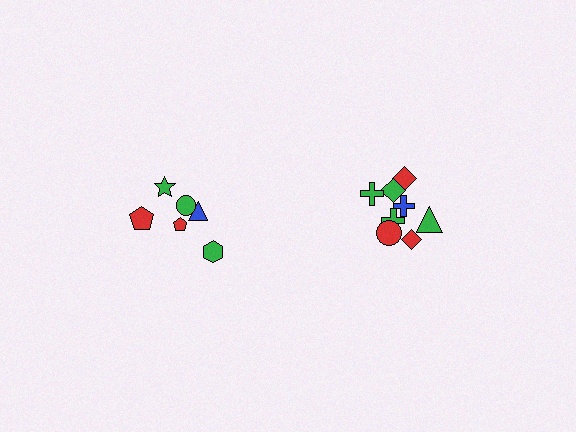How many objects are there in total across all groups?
There are 14 objects.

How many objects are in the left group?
There are 6 objects.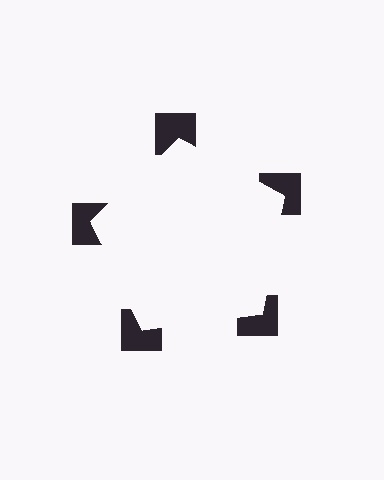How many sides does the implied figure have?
5 sides.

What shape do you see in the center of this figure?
An illusory pentagon — its edges are inferred from the aligned wedge cuts in the notched squares, not physically drawn.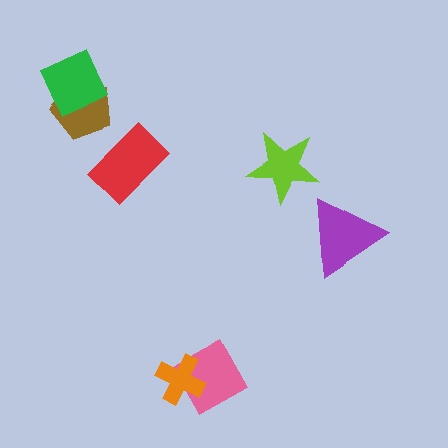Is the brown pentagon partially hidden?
Yes, it is partially covered by another shape.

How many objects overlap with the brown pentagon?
1 object overlaps with the brown pentagon.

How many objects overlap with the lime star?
0 objects overlap with the lime star.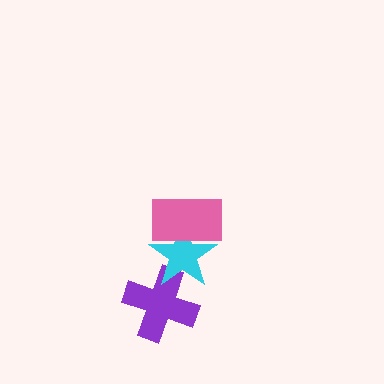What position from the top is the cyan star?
The cyan star is 2nd from the top.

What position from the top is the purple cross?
The purple cross is 3rd from the top.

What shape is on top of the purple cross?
The cyan star is on top of the purple cross.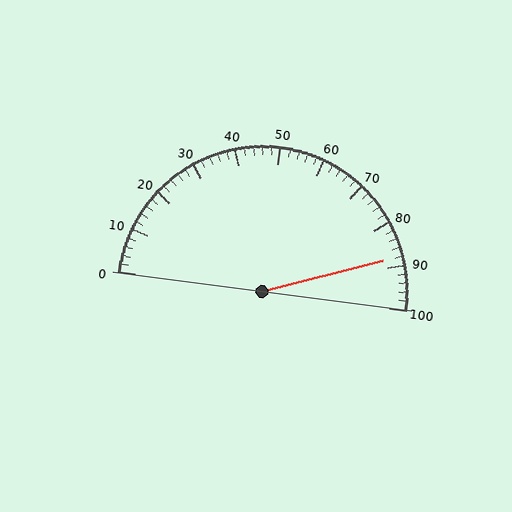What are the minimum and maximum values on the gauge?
The gauge ranges from 0 to 100.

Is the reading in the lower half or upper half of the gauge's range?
The reading is in the upper half of the range (0 to 100).